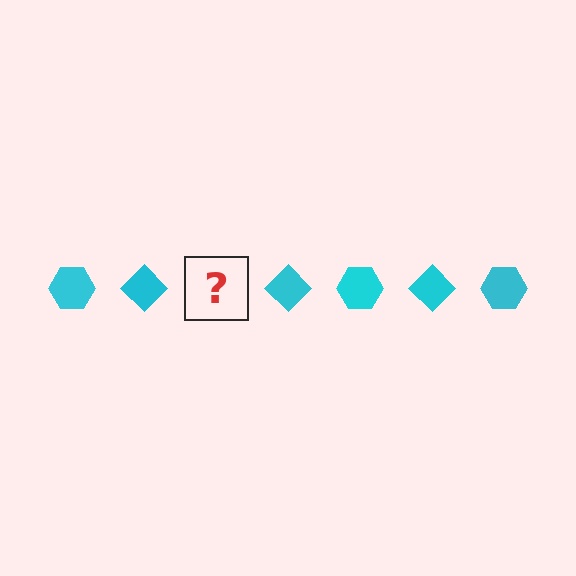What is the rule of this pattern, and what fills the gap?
The rule is that the pattern cycles through hexagon, diamond shapes in cyan. The gap should be filled with a cyan hexagon.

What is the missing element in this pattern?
The missing element is a cyan hexagon.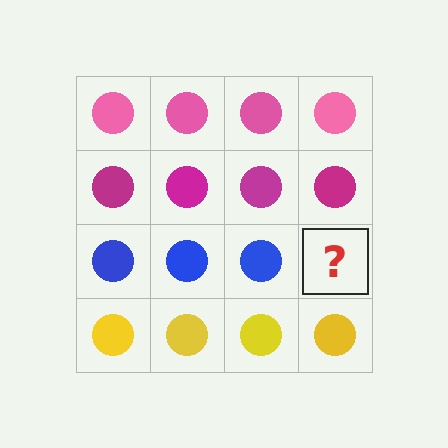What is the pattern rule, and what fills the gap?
The rule is that each row has a consistent color. The gap should be filled with a blue circle.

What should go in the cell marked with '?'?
The missing cell should contain a blue circle.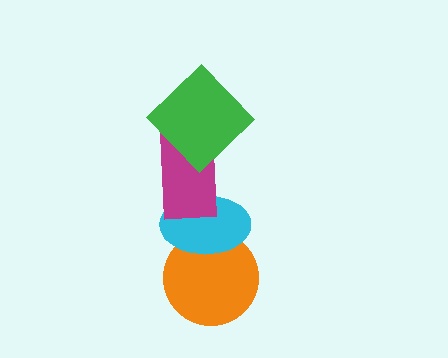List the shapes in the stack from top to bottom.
From top to bottom: the green diamond, the magenta rectangle, the cyan ellipse, the orange circle.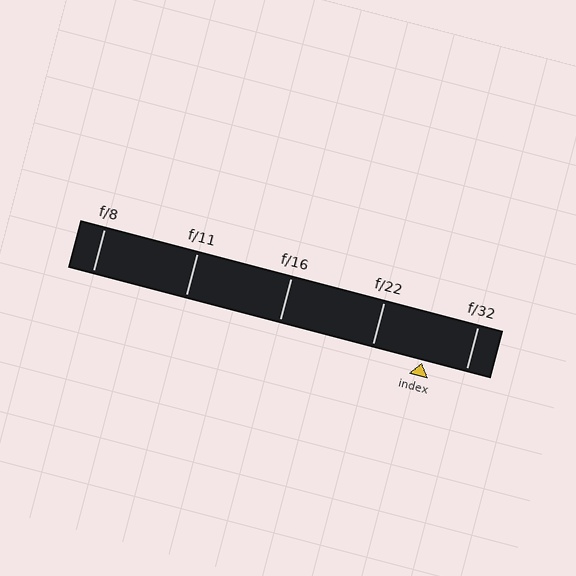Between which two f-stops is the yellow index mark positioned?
The index mark is between f/22 and f/32.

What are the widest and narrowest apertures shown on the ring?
The widest aperture shown is f/8 and the narrowest is f/32.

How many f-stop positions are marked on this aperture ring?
There are 5 f-stop positions marked.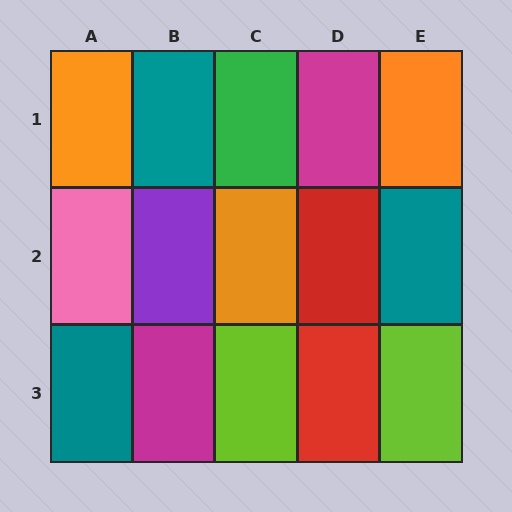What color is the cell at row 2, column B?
Purple.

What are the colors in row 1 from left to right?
Orange, teal, green, magenta, orange.